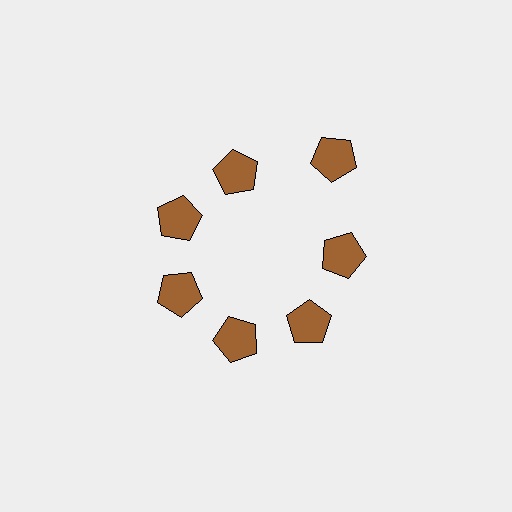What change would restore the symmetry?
The symmetry would be restored by moving it inward, back onto the ring so that all 7 pentagons sit at equal angles and equal distance from the center.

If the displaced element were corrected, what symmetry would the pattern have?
It would have 7-fold rotational symmetry — the pattern would map onto itself every 51 degrees.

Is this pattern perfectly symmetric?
No. The 7 brown pentagons are arranged in a ring, but one element near the 1 o'clock position is pushed outward from the center, breaking the 7-fold rotational symmetry.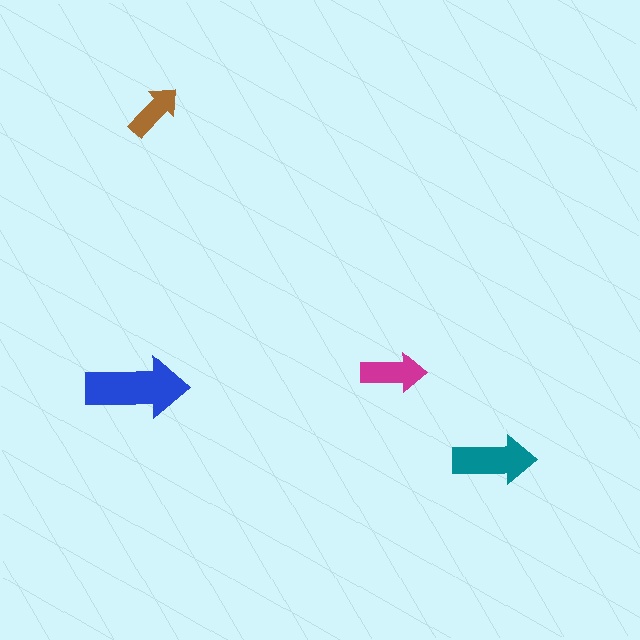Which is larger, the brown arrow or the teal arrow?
The teal one.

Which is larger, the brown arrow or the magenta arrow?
The magenta one.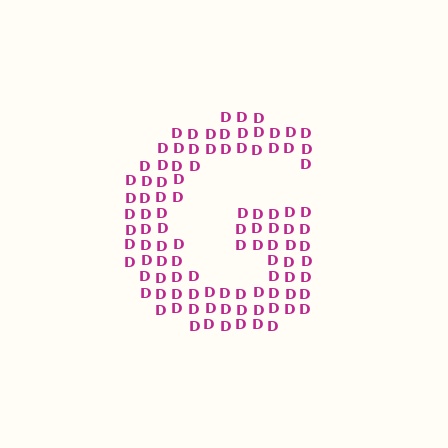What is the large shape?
The large shape is the letter G.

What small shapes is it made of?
It is made of small letter D's.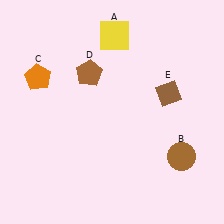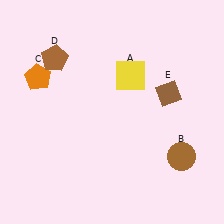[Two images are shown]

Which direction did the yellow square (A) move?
The yellow square (A) moved down.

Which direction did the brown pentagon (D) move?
The brown pentagon (D) moved left.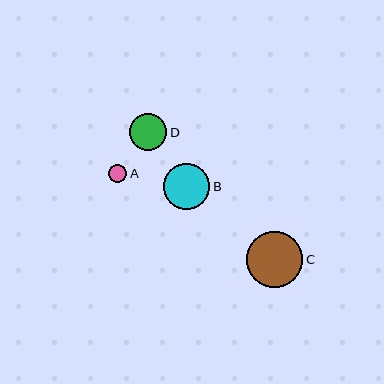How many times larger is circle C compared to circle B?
Circle C is approximately 1.2 times the size of circle B.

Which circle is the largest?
Circle C is the largest with a size of approximately 56 pixels.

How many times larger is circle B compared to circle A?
Circle B is approximately 2.6 times the size of circle A.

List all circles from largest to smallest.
From largest to smallest: C, B, D, A.